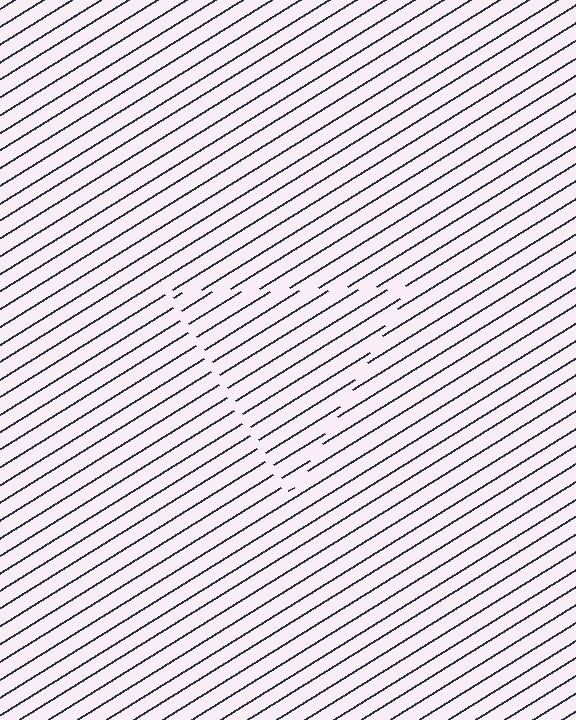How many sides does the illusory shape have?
3 sides — the line-ends trace a triangle.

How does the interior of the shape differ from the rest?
The interior of the shape contains the same grating, shifted by half a period — the contour is defined by the phase discontinuity where line-ends from the inner and outer gratings abut.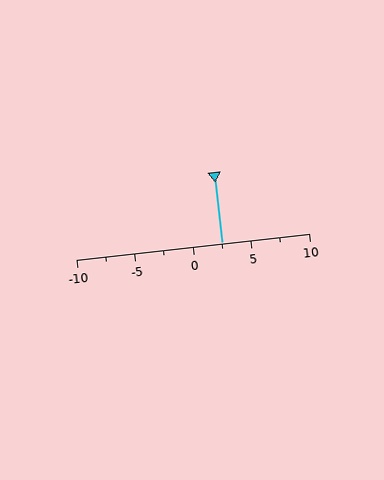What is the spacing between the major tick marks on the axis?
The major ticks are spaced 5 apart.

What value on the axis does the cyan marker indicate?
The marker indicates approximately 2.5.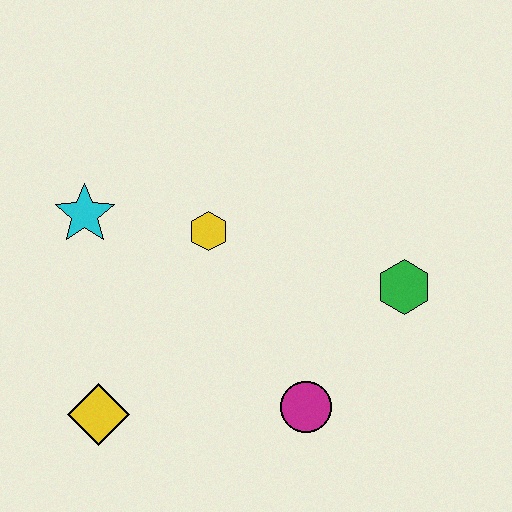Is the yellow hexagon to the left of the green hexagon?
Yes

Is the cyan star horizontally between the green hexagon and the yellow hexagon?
No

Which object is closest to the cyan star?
The yellow hexagon is closest to the cyan star.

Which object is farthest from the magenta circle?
The cyan star is farthest from the magenta circle.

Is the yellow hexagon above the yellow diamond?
Yes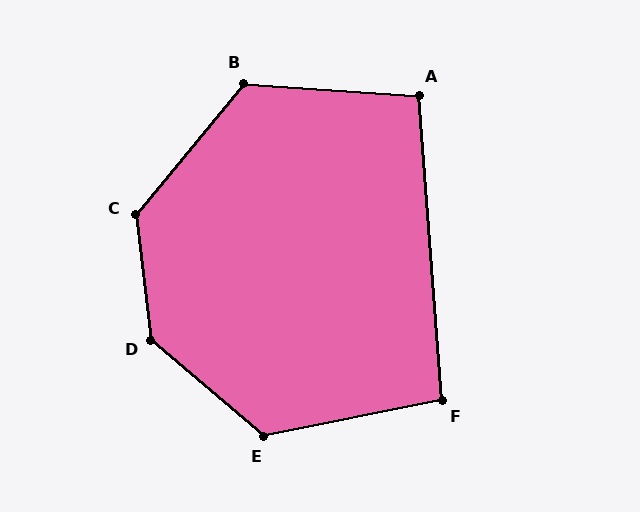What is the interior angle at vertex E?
Approximately 128 degrees (obtuse).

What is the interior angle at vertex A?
Approximately 98 degrees (obtuse).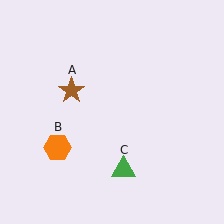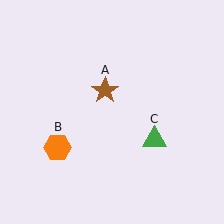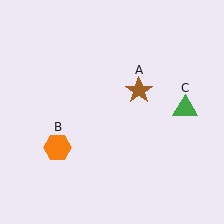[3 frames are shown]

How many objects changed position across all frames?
2 objects changed position: brown star (object A), green triangle (object C).